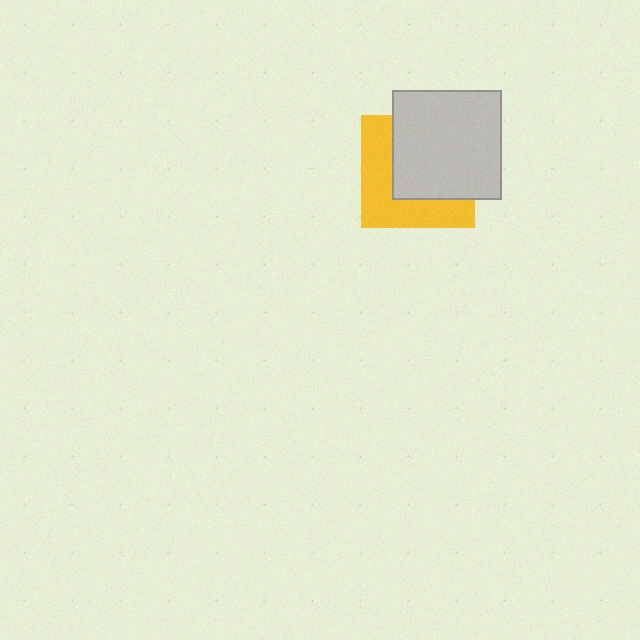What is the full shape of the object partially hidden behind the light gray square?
The partially hidden object is a yellow square.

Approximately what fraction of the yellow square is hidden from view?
Roughly 55% of the yellow square is hidden behind the light gray square.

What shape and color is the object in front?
The object in front is a light gray square.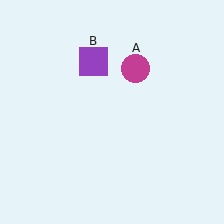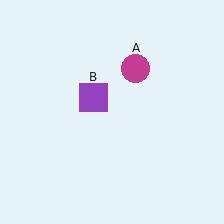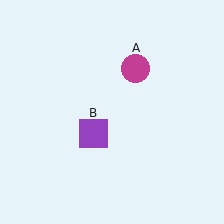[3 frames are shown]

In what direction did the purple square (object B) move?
The purple square (object B) moved down.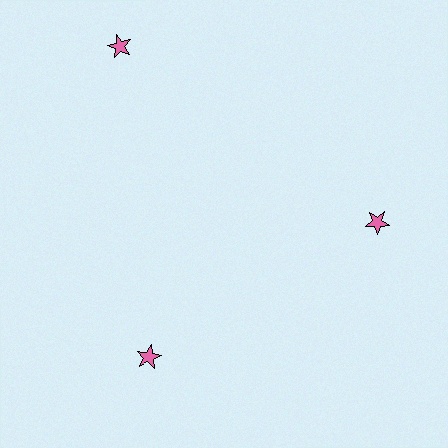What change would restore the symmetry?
The symmetry would be restored by moving it inward, back onto the ring so that all 3 stars sit at equal angles and equal distance from the center.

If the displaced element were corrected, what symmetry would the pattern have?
It would have 3-fold rotational symmetry — the pattern would map onto itself every 120 degrees.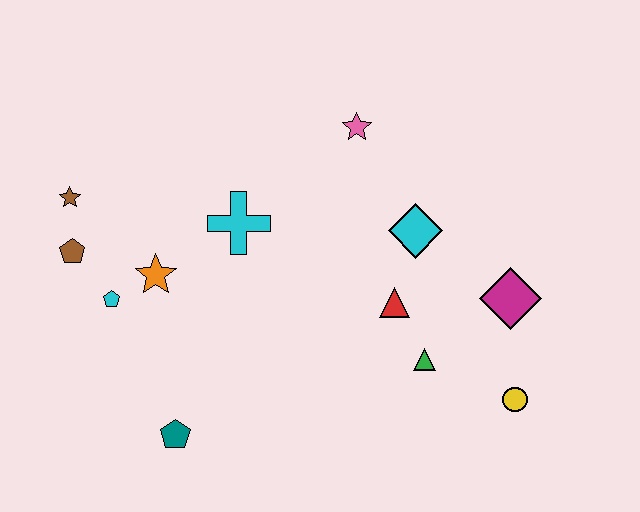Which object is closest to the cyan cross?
The orange star is closest to the cyan cross.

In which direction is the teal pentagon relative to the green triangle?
The teal pentagon is to the left of the green triangle.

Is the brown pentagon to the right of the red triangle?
No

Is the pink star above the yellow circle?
Yes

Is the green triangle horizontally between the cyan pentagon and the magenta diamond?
Yes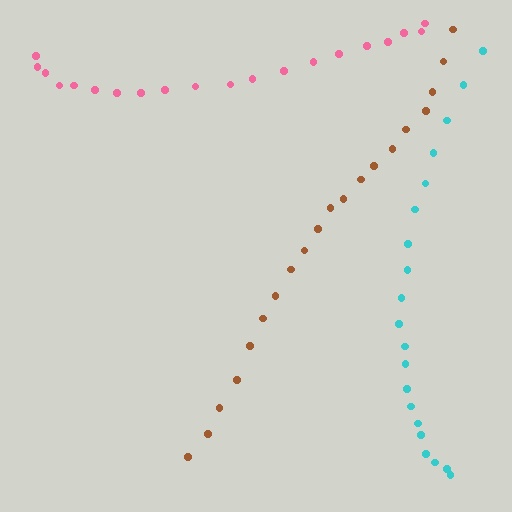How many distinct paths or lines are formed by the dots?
There are 3 distinct paths.